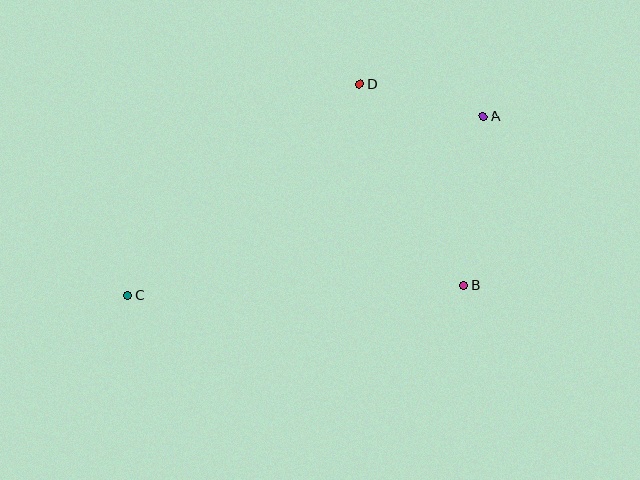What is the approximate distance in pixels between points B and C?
The distance between B and C is approximately 336 pixels.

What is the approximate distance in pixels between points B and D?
The distance between B and D is approximately 226 pixels.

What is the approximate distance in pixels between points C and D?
The distance between C and D is approximately 314 pixels.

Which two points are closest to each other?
Points A and D are closest to each other.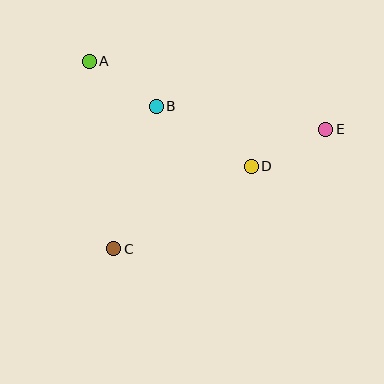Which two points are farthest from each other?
Points A and E are farthest from each other.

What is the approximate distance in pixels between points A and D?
The distance between A and D is approximately 193 pixels.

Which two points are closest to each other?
Points A and B are closest to each other.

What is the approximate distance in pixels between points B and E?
The distance between B and E is approximately 171 pixels.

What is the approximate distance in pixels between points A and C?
The distance between A and C is approximately 189 pixels.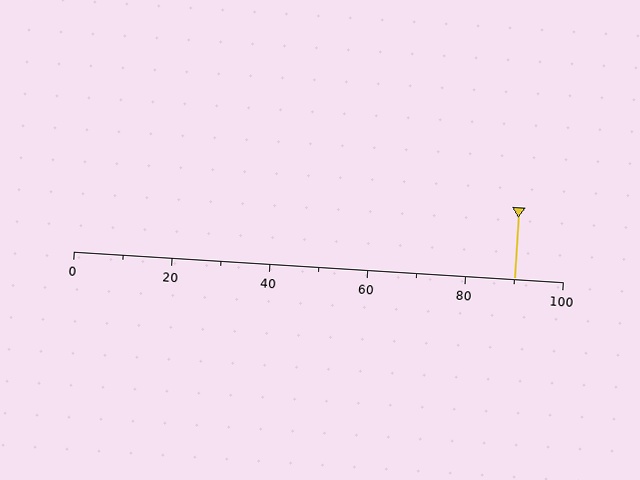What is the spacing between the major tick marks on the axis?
The major ticks are spaced 20 apart.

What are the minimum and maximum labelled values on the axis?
The axis runs from 0 to 100.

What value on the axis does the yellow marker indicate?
The marker indicates approximately 90.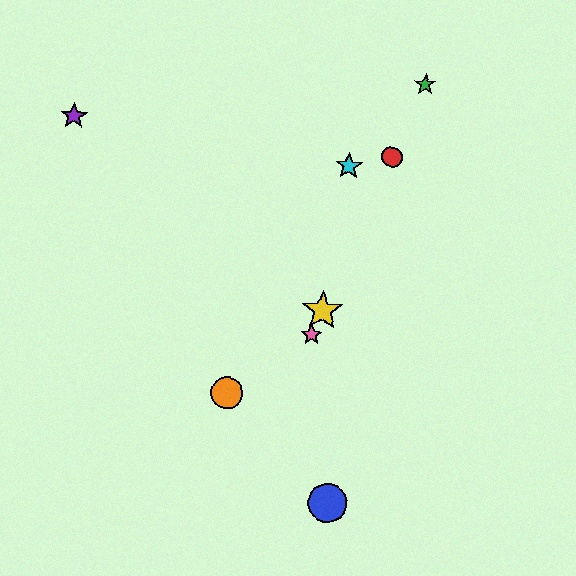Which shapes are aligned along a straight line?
The red circle, the green star, the yellow star, the pink star are aligned along a straight line.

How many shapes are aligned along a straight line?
4 shapes (the red circle, the green star, the yellow star, the pink star) are aligned along a straight line.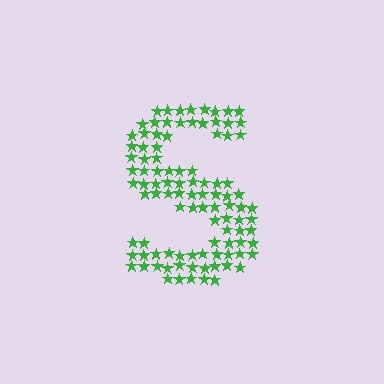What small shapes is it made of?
It is made of small stars.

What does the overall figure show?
The overall figure shows the letter S.